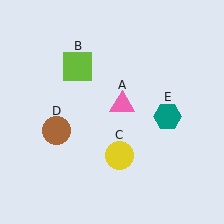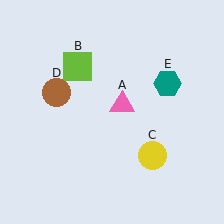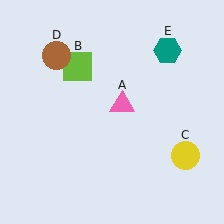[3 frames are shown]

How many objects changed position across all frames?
3 objects changed position: yellow circle (object C), brown circle (object D), teal hexagon (object E).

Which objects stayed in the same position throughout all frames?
Pink triangle (object A) and lime square (object B) remained stationary.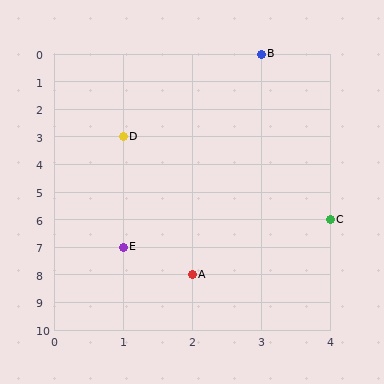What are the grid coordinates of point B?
Point B is at grid coordinates (3, 0).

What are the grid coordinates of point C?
Point C is at grid coordinates (4, 6).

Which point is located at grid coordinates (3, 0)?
Point B is at (3, 0).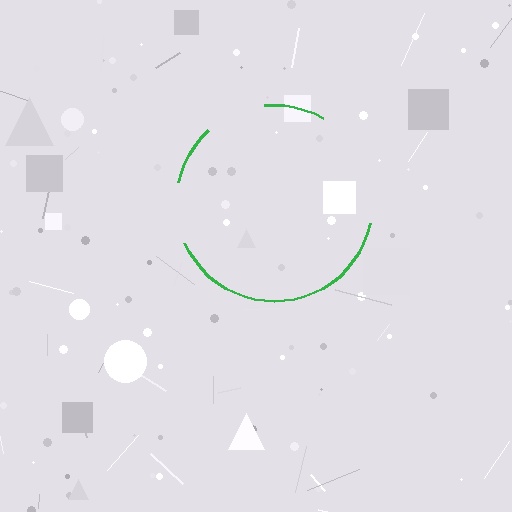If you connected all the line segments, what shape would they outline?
They would outline a circle.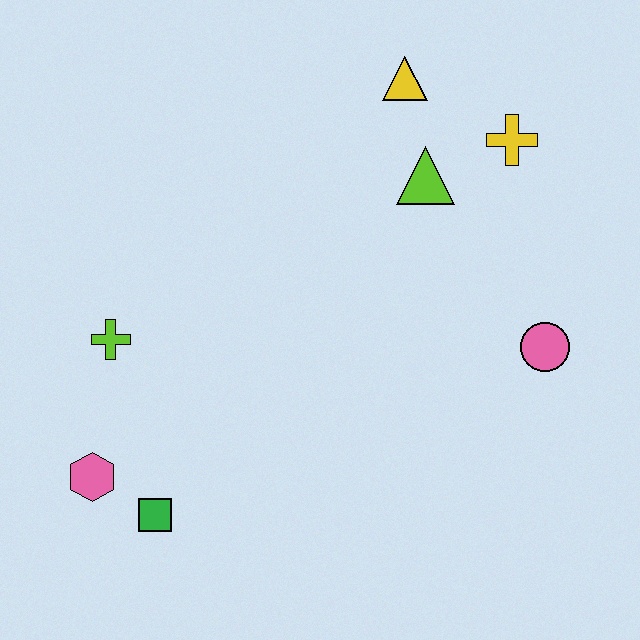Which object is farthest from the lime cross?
The yellow cross is farthest from the lime cross.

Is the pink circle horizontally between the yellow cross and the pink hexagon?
No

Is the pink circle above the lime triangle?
No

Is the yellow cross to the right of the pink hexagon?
Yes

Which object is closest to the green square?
The pink hexagon is closest to the green square.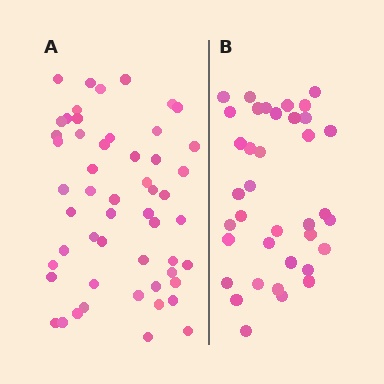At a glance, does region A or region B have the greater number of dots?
Region A (the left region) has more dots.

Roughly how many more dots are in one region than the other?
Region A has approximately 15 more dots than region B.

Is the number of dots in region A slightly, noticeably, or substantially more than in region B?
Region A has noticeably more, but not dramatically so. The ratio is roughly 1.4 to 1.